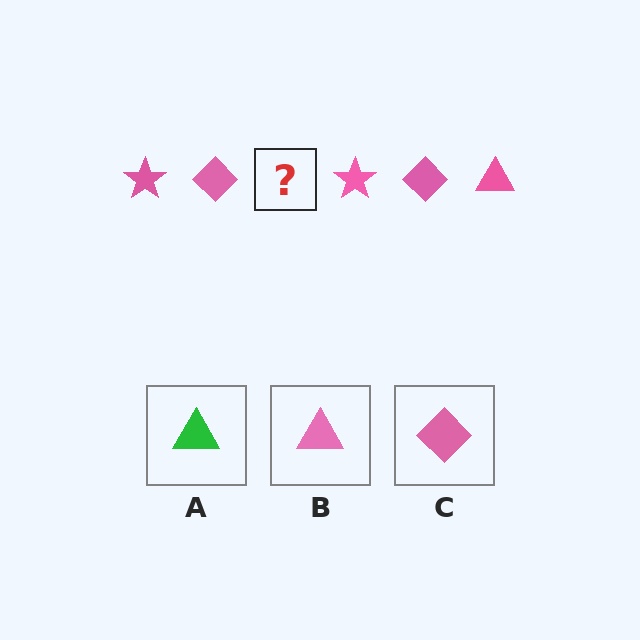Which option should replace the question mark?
Option B.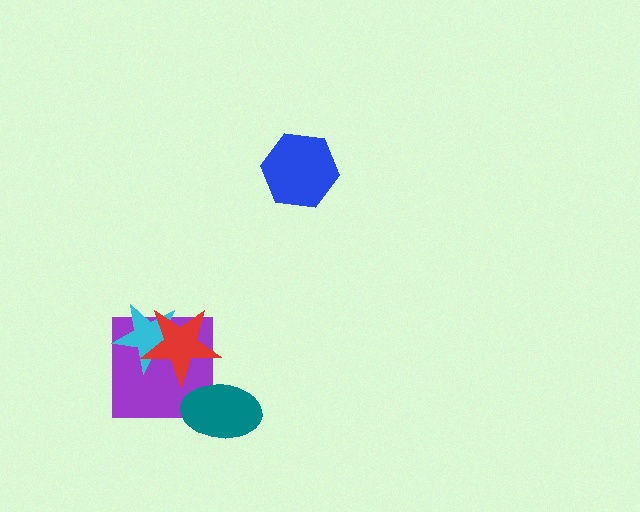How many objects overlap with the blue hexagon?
0 objects overlap with the blue hexagon.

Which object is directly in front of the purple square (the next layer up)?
The cyan star is directly in front of the purple square.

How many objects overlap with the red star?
2 objects overlap with the red star.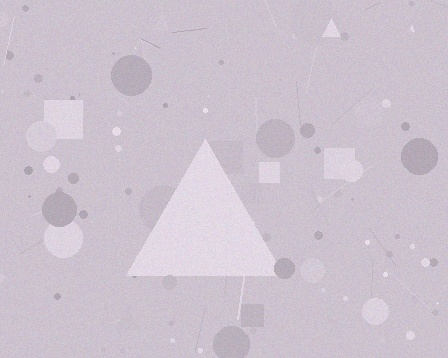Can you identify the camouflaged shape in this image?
The camouflaged shape is a triangle.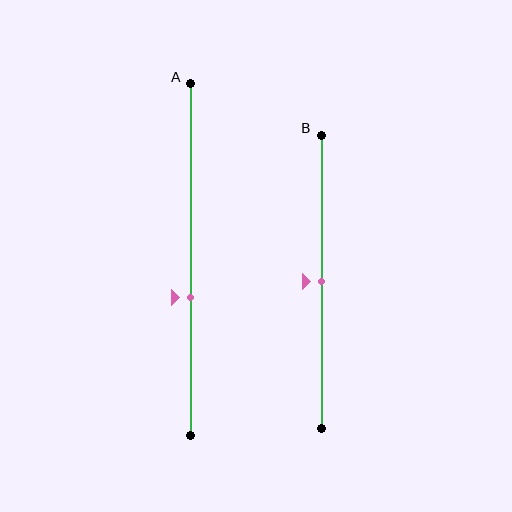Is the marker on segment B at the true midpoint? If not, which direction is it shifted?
Yes, the marker on segment B is at the true midpoint.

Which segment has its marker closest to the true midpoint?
Segment B has its marker closest to the true midpoint.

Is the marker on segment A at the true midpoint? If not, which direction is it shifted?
No, the marker on segment A is shifted downward by about 11% of the segment length.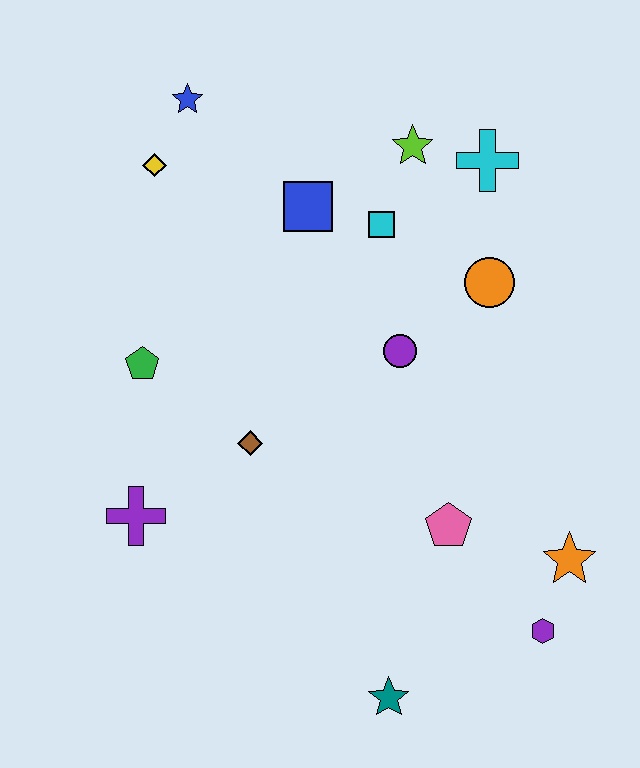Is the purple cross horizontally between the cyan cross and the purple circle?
No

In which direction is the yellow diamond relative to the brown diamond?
The yellow diamond is above the brown diamond.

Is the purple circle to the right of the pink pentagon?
No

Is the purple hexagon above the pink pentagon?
No